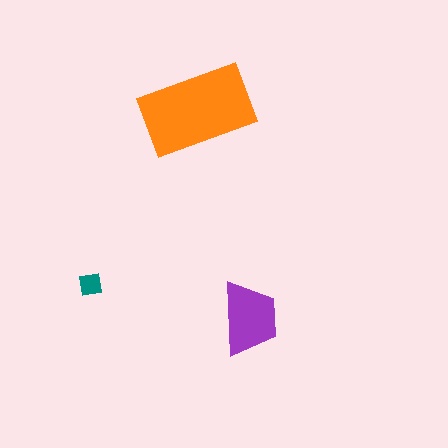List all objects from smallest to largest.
The teal square, the purple trapezoid, the orange rectangle.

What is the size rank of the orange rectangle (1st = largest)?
1st.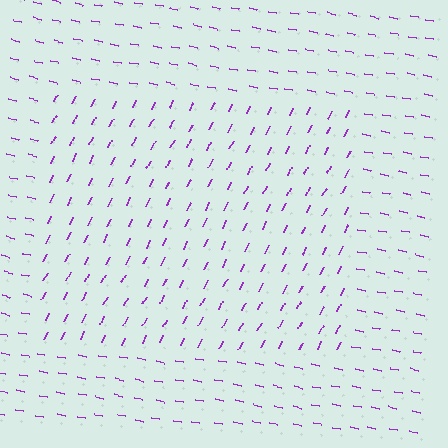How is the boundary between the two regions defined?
The boundary is defined purely by a change in line orientation (approximately 75 degrees difference). All lines are the same color and thickness.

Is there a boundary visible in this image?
Yes, there is a texture boundary formed by a change in line orientation.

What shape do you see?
I see a rectangle.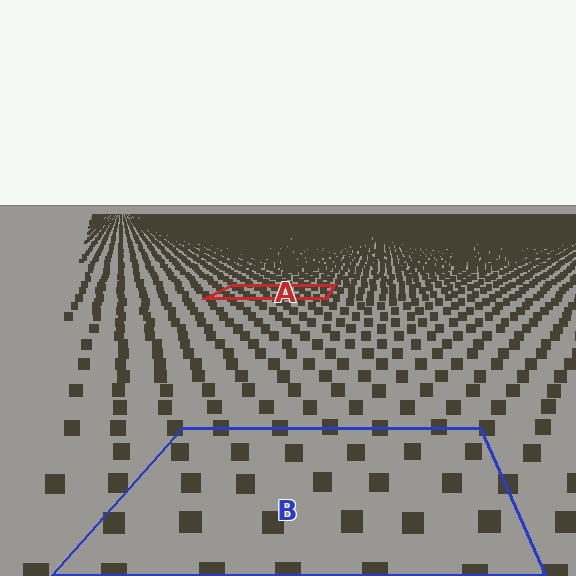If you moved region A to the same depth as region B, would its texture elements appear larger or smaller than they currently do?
They would appear larger. At a closer depth, the same texture elements are projected at a bigger on-screen size.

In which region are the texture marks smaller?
The texture marks are smaller in region A, because it is farther away.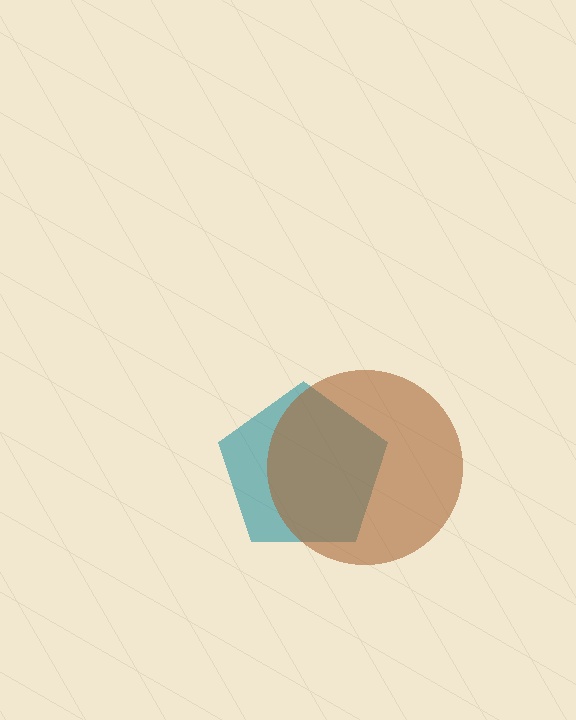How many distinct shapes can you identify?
There are 2 distinct shapes: a teal pentagon, a brown circle.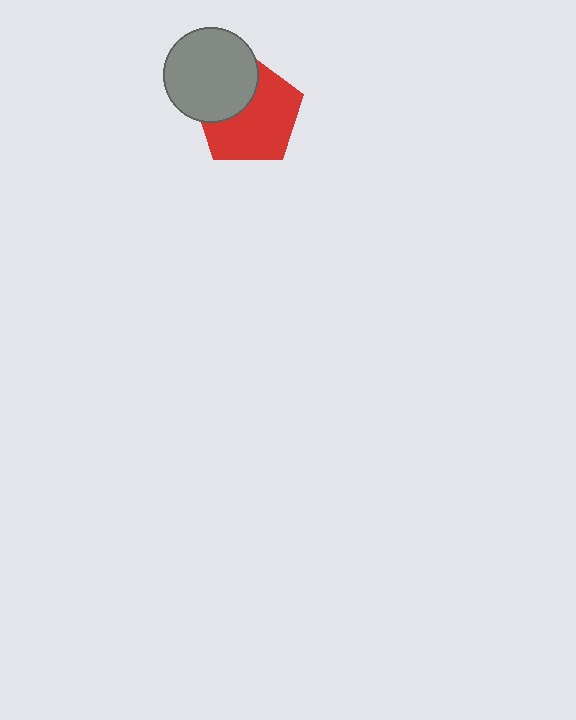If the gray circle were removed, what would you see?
You would see the complete red pentagon.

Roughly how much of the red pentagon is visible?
Most of it is visible (roughly 65%).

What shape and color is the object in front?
The object in front is a gray circle.